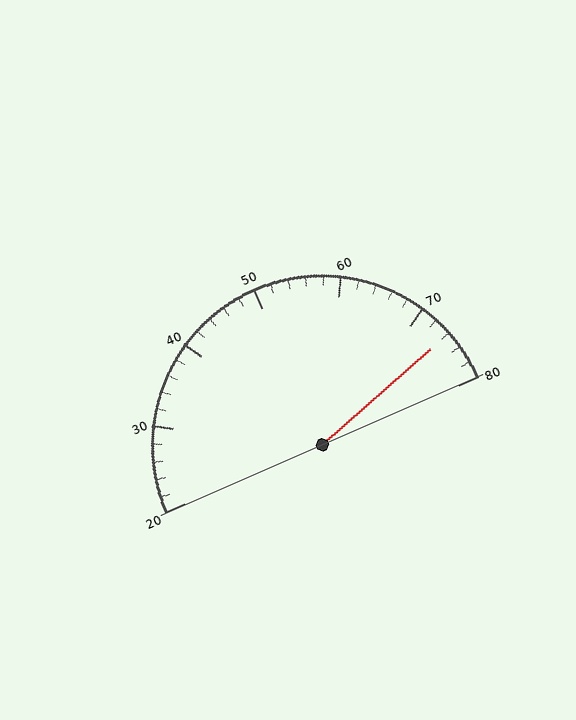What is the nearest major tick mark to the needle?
The nearest major tick mark is 70.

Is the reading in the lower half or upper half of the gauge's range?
The reading is in the upper half of the range (20 to 80).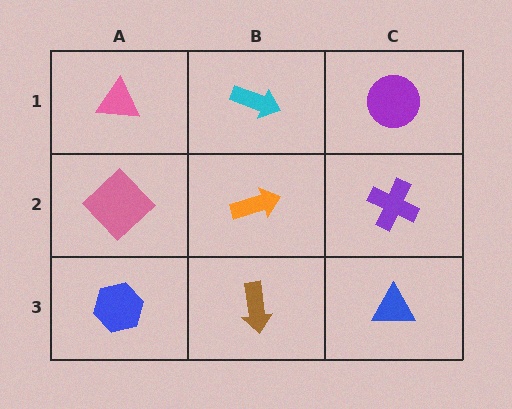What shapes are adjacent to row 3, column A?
A pink diamond (row 2, column A), a brown arrow (row 3, column B).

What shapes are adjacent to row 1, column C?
A purple cross (row 2, column C), a cyan arrow (row 1, column B).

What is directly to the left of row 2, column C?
An orange arrow.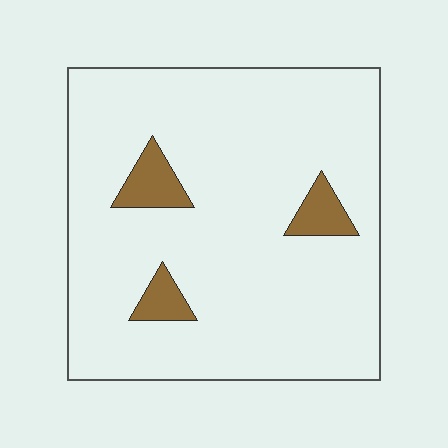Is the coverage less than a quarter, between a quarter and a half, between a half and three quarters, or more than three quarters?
Less than a quarter.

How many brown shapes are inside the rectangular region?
3.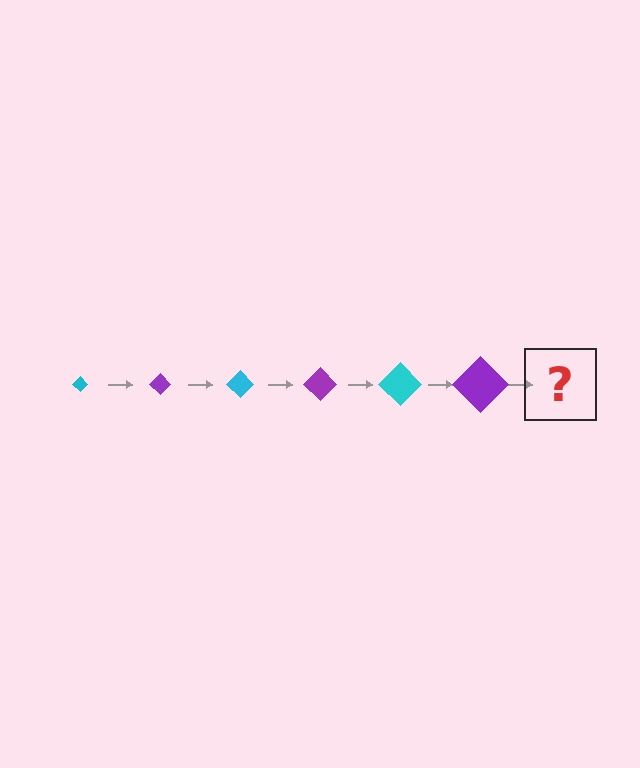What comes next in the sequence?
The next element should be a cyan diamond, larger than the previous one.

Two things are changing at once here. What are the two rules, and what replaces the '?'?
The two rules are that the diamond grows larger each step and the color cycles through cyan and purple. The '?' should be a cyan diamond, larger than the previous one.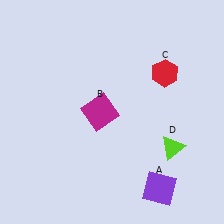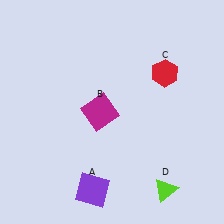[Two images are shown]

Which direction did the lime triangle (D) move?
The lime triangle (D) moved down.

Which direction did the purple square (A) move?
The purple square (A) moved left.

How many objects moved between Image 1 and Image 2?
2 objects moved between the two images.